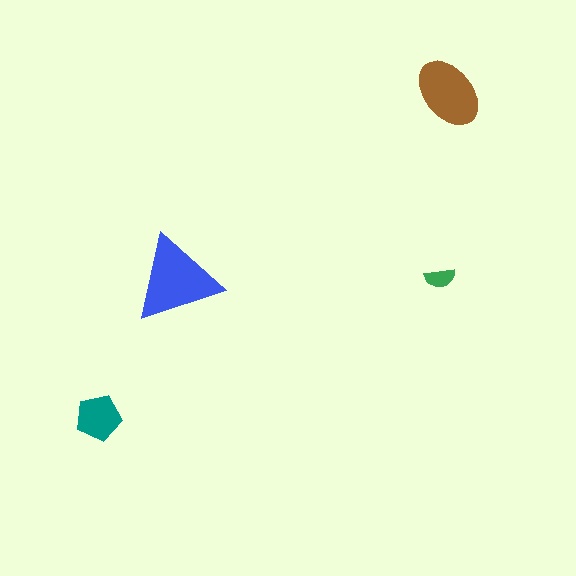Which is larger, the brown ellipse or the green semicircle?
The brown ellipse.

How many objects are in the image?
There are 4 objects in the image.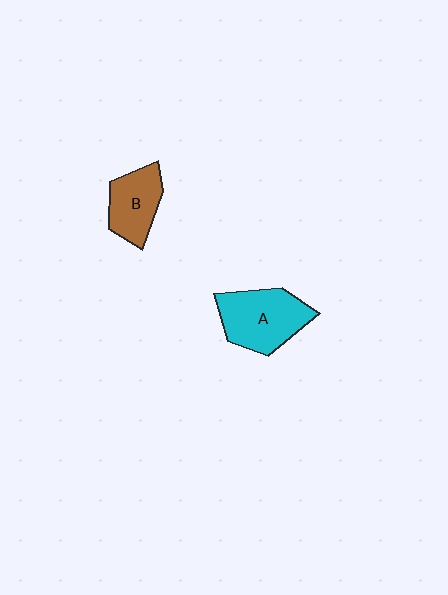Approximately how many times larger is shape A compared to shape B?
Approximately 1.4 times.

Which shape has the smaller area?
Shape B (brown).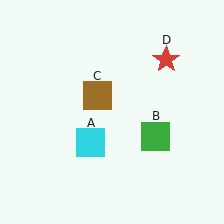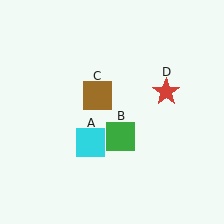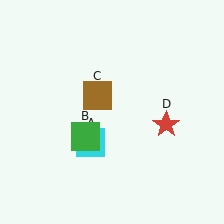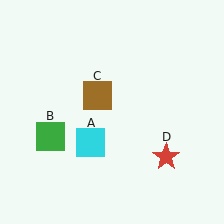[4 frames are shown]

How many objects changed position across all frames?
2 objects changed position: green square (object B), red star (object D).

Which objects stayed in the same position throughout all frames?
Cyan square (object A) and brown square (object C) remained stationary.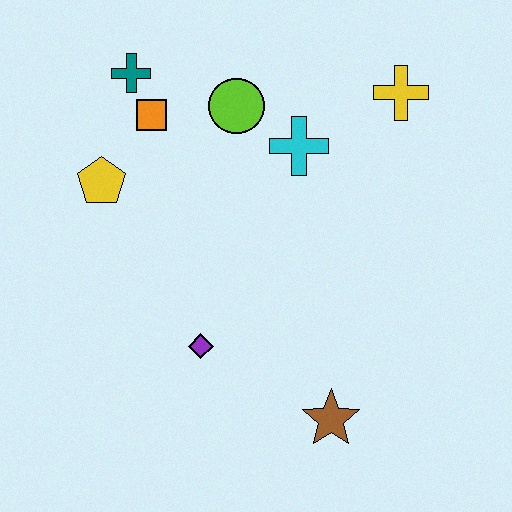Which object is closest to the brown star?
The purple diamond is closest to the brown star.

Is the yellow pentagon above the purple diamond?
Yes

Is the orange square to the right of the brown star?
No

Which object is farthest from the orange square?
The brown star is farthest from the orange square.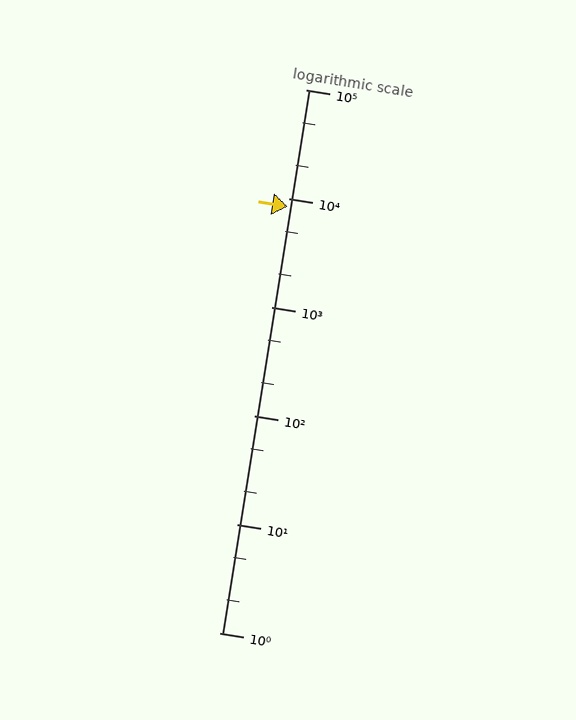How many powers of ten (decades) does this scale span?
The scale spans 5 decades, from 1 to 100000.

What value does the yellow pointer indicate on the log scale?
The pointer indicates approximately 8400.